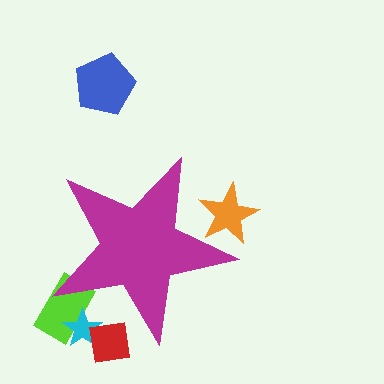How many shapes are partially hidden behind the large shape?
4 shapes are partially hidden.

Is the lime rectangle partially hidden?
Yes, the lime rectangle is partially hidden behind the magenta star.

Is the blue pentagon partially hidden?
No, the blue pentagon is fully visible.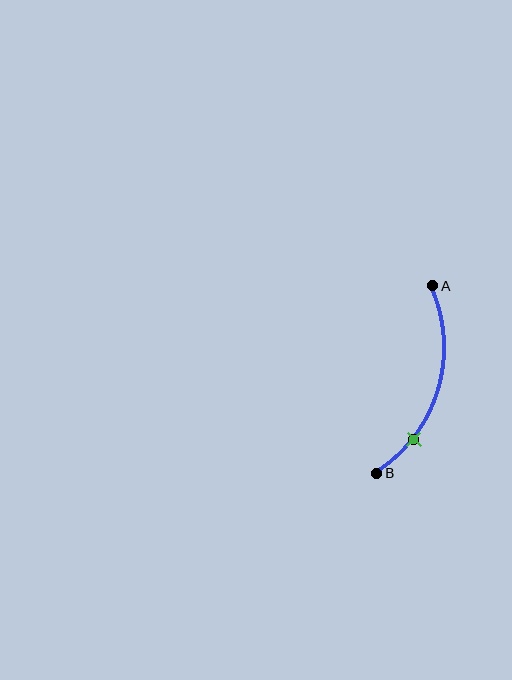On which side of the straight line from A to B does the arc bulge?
The arc bulges to the right of the straight line connecting A and B.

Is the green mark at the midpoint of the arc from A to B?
No. The green mark lies on the arc but is closer to endpoint B. The arc midpoint would be at the point on the curve equidistant along the arc from both A and B.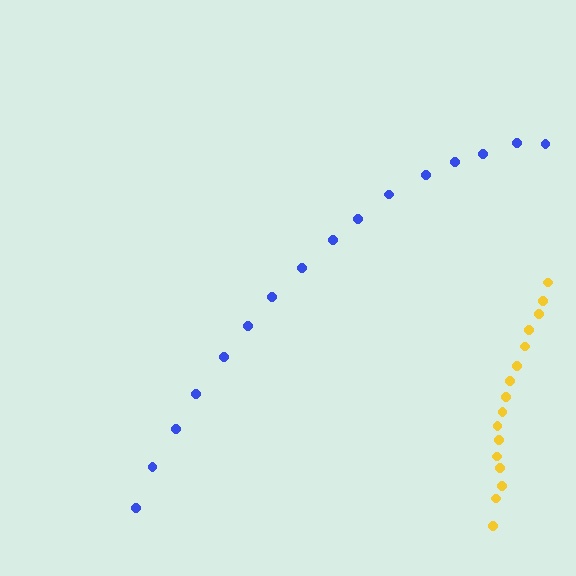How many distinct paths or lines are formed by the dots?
There are 2 distinct paths.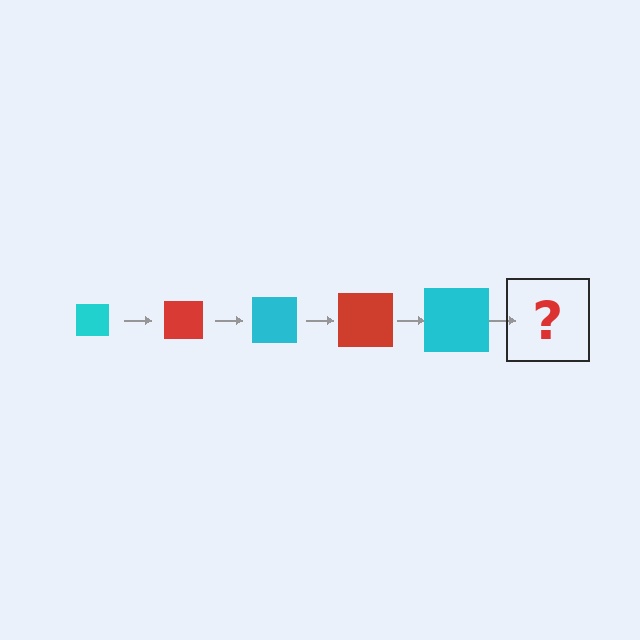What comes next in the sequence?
The next element should be a red square, larger than the previous one.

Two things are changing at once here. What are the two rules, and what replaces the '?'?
The two rules are that the square grows larger each step and the color cycles through cyan and red. The '?' should be a red square, larger than the previous one.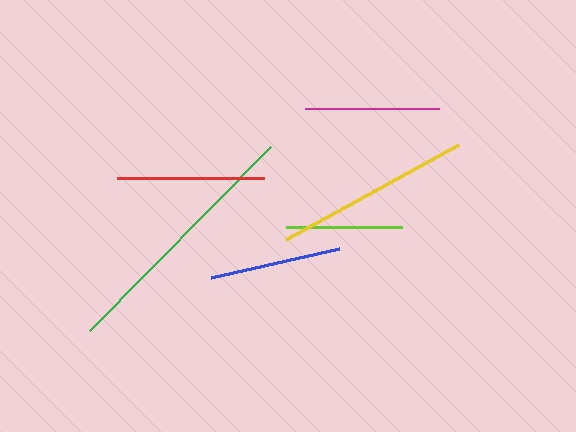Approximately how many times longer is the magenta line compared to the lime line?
The magenta line is approximately 1.2 times the length of the lime line.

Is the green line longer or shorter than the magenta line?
The green line is longer than the magenta line.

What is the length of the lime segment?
The lime segment is approximately 116 pixels long.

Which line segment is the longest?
The green line is the longest at approximately 258 pixels.